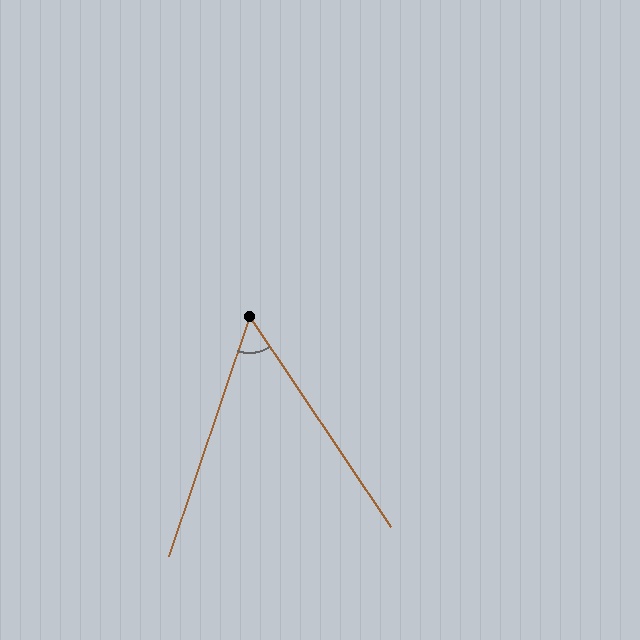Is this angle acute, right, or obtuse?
It is acute.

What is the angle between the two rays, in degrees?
Approximately 52 degrees.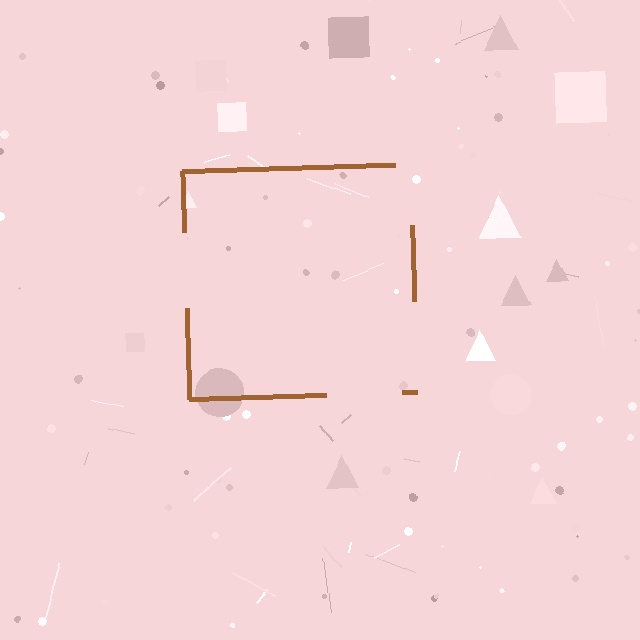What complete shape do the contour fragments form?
The contour fragments form a square.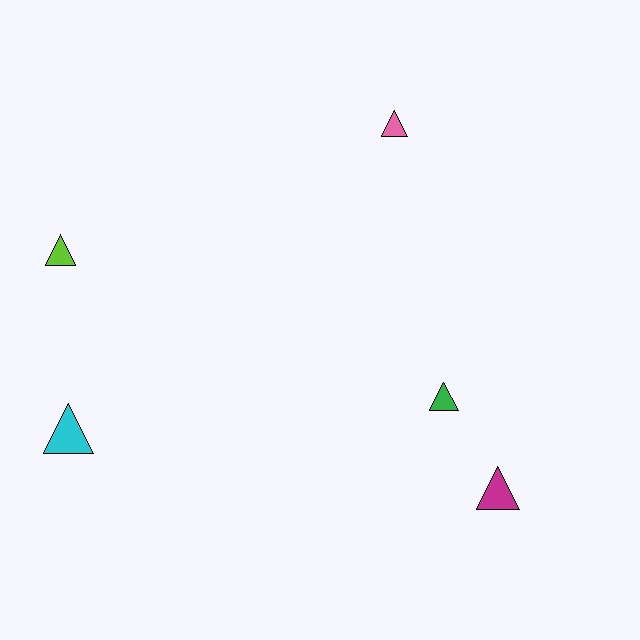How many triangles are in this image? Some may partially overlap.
There are 5 triangles.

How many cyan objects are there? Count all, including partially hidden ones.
There is 1 cyan object.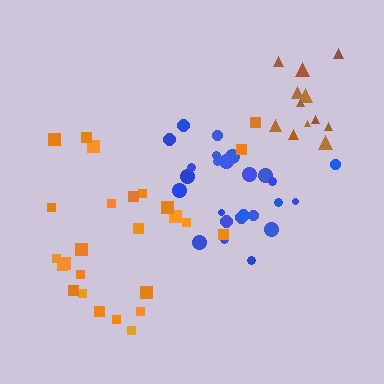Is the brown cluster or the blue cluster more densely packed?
Brown.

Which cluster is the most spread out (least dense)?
Orange.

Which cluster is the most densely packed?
Brown.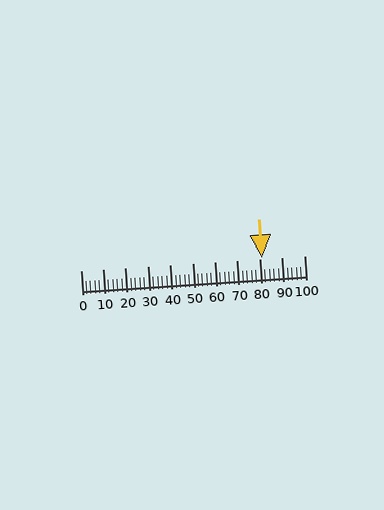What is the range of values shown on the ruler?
The ruler shows values from 0 to 100.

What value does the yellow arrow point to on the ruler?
The yellow arrow points to approximately 81.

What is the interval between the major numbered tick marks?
The major tick marks are spaced 10 units apart.